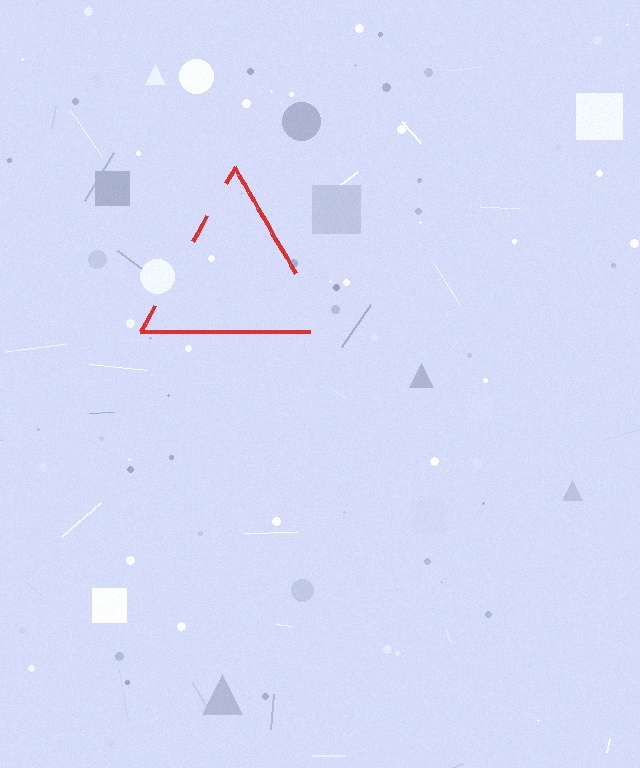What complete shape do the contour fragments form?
The contour fragments form a triangle.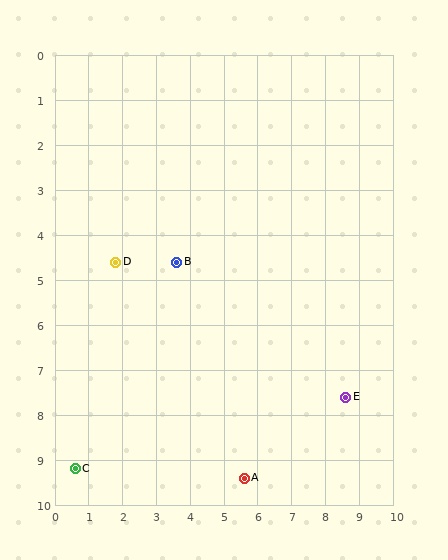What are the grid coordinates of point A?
Point A is at approximately (5.6, 9.4).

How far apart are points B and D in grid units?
Points B and D are about 1.8 grid units apart.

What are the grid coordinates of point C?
Point C is at approximately (0.6, 9.2).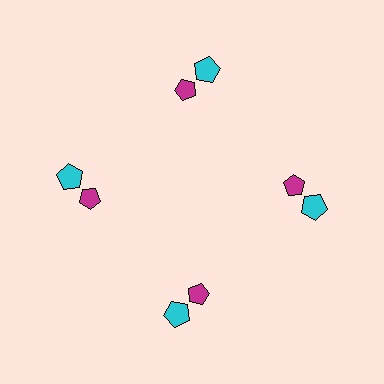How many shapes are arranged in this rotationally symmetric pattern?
There are 8 shapes, arranged in 4 groups of 2.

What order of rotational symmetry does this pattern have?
This pattern has 4-fold rotational symmetry.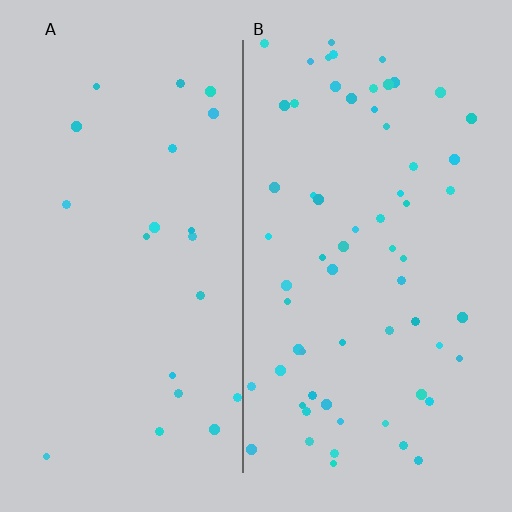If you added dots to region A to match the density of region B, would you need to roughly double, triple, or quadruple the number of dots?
Approximately triple.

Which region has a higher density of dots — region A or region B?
B (the right).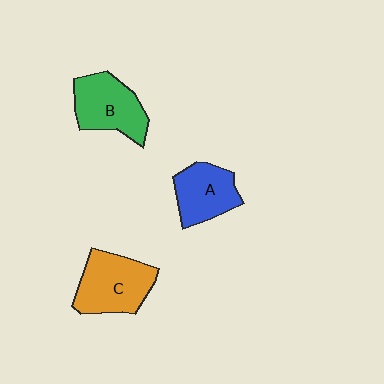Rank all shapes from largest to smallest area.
From largest to smallest: C (orange), B (green), A (blue).